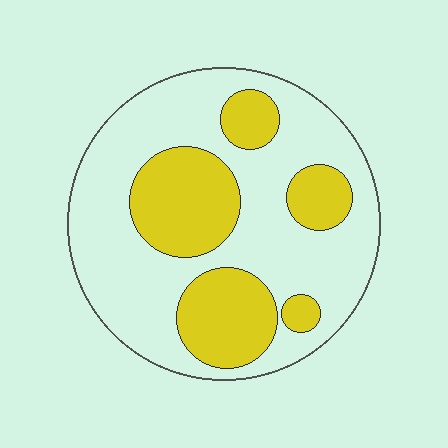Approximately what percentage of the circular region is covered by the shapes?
Approximately 35%.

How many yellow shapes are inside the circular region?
5.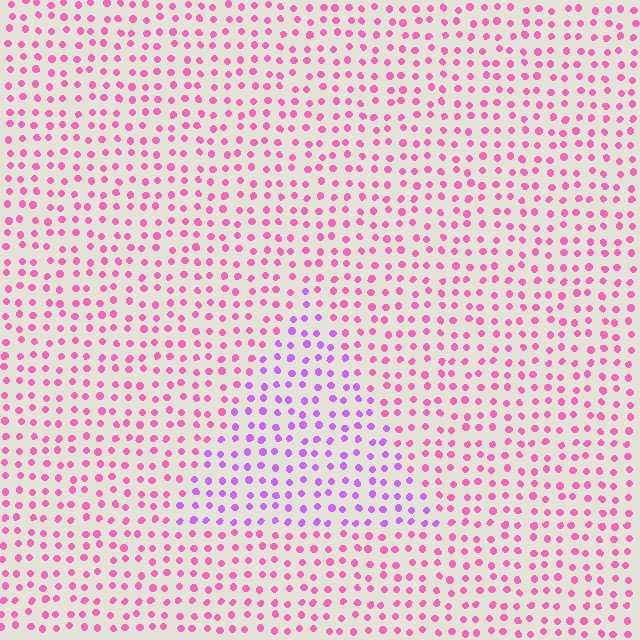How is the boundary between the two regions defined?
The boundary is defined purely by a slight shift in hue (about 41 degrees). Spacing, size, and orientation are identical on both sides.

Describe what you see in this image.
The image is filled with small pink elements in a uniform arrangement. A triangle-shaped region is visible where the elements are tinted to a slightly different hue, forming a subtle color boundary.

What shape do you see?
I see a triangle.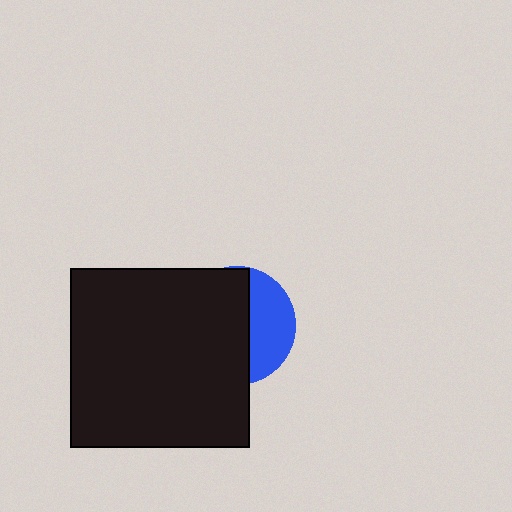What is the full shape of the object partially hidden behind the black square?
The partially hidden object is a blue circle.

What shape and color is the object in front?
The object in front is a black square.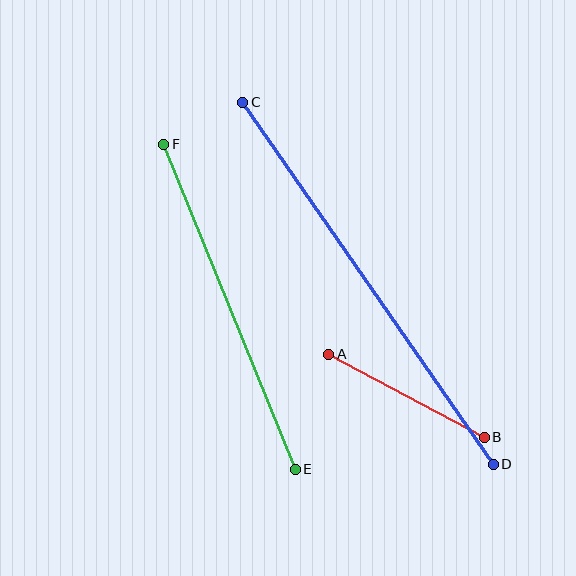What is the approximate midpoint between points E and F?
The midpoint is at approximately (229, 307) pixels.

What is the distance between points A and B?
The distance is approximately 176 pixels.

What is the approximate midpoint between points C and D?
The midpoint is at approximately (368, 283) pixels.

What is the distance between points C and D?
The distance is approximately 440 pixels.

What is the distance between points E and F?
The distance is approximately 351 pixels.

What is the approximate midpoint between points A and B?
The midpoint is at approximately (406, 396) pixels.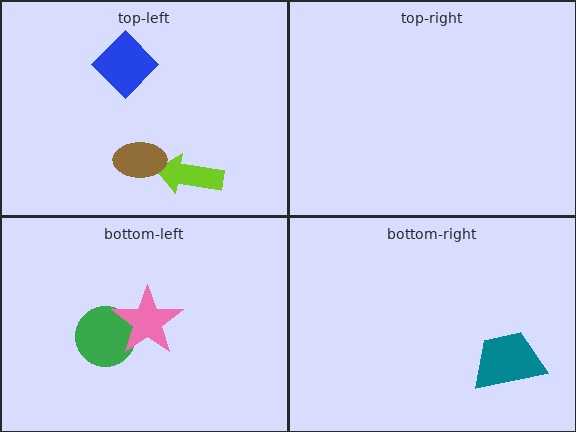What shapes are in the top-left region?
The blue diamond, the lime arrow, the brown ellipse.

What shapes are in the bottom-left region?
The green circle, the pink star.